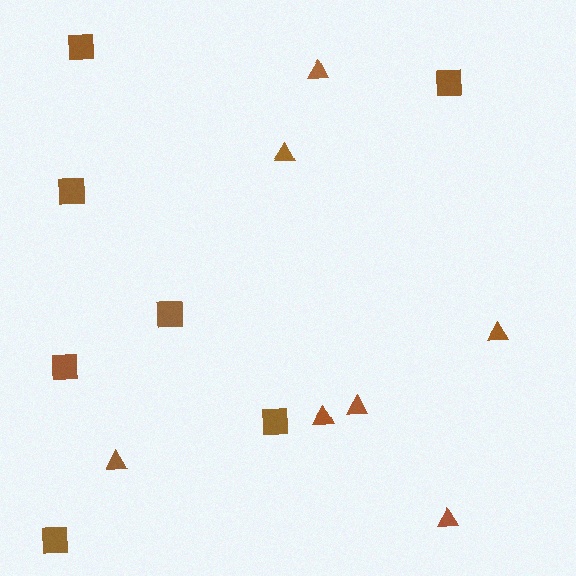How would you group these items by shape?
There are 2 groups: one group of triangles (7) and one group of squares (7).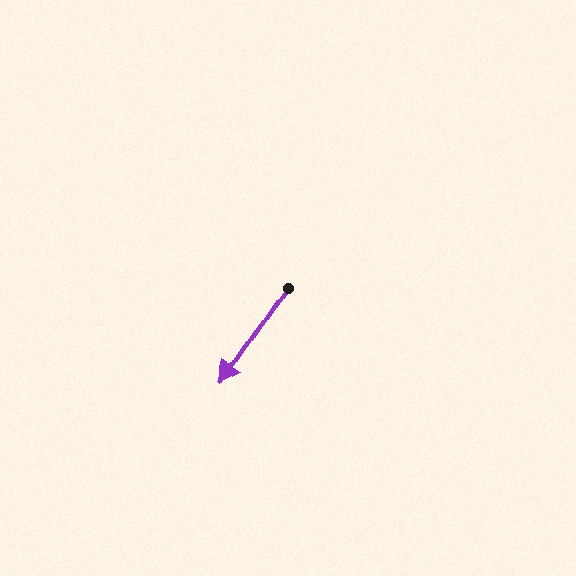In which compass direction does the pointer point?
Southwest.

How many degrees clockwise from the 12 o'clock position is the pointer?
Approximately 214 degrees.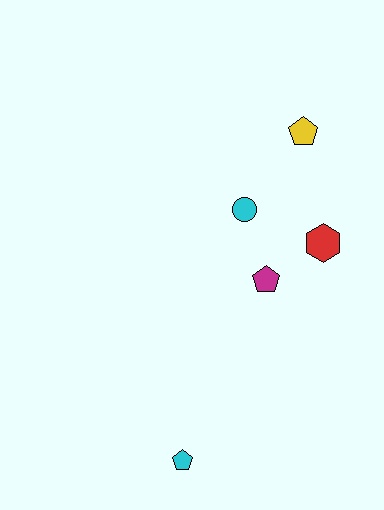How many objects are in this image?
There are 5 objects.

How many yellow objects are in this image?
There is 1 yellow object.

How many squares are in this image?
There are no squares.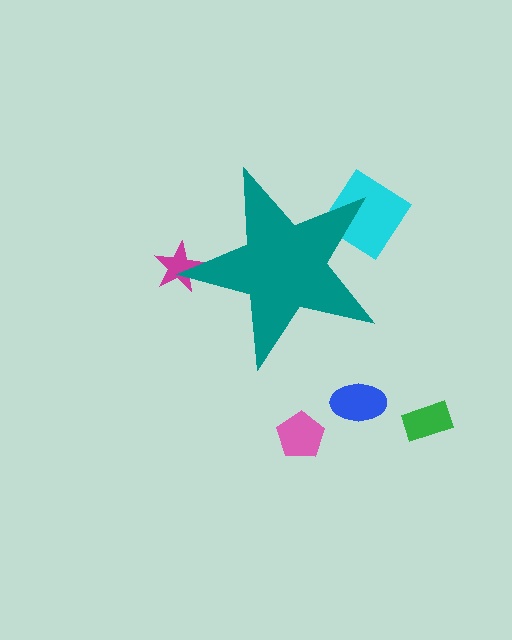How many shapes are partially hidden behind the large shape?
2 shapes are partially hidden.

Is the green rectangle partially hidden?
No, the green rectangle is fully visible.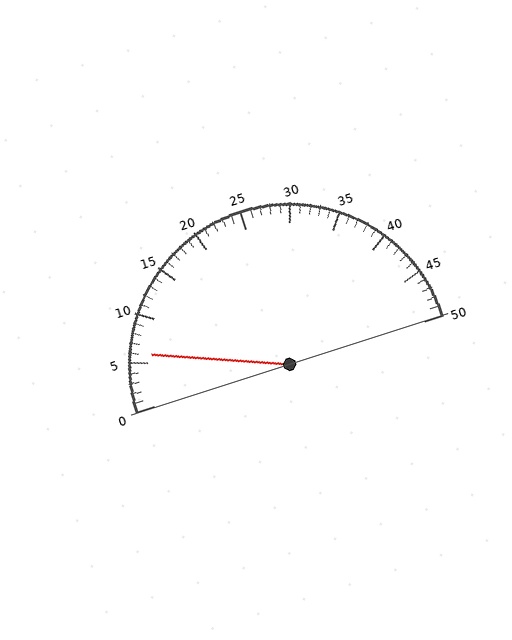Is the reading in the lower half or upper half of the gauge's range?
The reading is in the lower half of the range (0 to 50).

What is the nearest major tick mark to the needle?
The nearest major tick mark is 5.